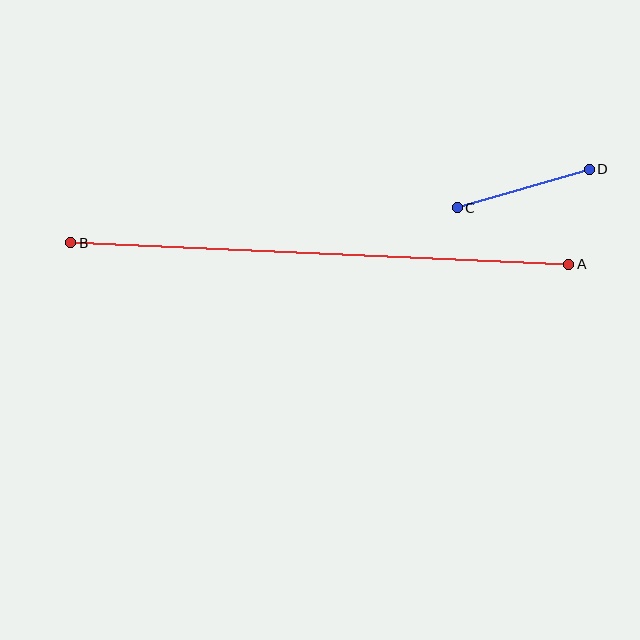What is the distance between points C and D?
The distance is approximately 137 pixels.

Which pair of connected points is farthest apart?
Points A and B are farthest apart.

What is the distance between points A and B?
The distance is approximately 499 pixels.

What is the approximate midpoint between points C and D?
The midpoint is at approximately (523, 188) pixels.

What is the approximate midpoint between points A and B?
The midpoint is at approximately (320, 253) pixels.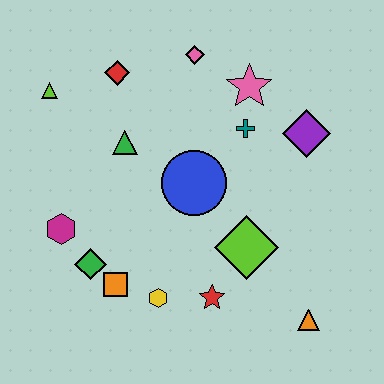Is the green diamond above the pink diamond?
No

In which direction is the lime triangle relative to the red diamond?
The lime triangle is to the left of the red diamond.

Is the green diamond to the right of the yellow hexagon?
No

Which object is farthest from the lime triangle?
The orange triangle is farthest from the lime triangle.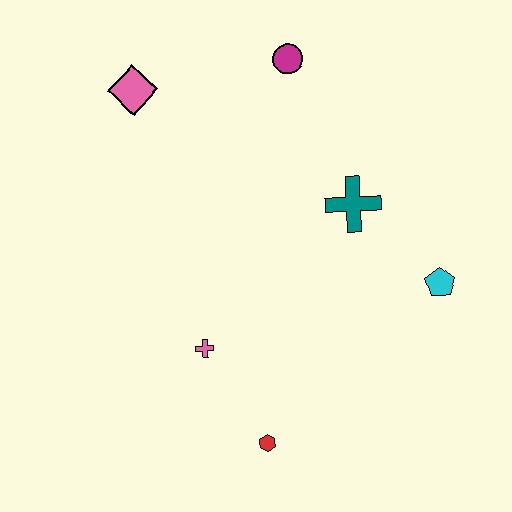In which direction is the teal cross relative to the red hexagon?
The teal cross is above the red hexagon.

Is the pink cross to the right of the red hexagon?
No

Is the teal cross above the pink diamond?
No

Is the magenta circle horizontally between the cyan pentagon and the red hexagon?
Yes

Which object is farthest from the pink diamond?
The red hexagon is farthest from the pink diamond.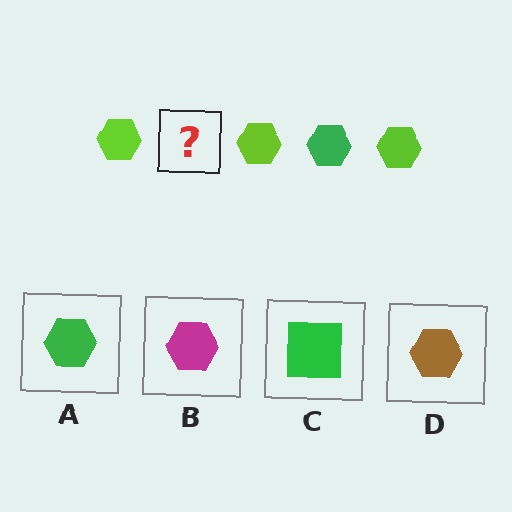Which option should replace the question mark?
Option A.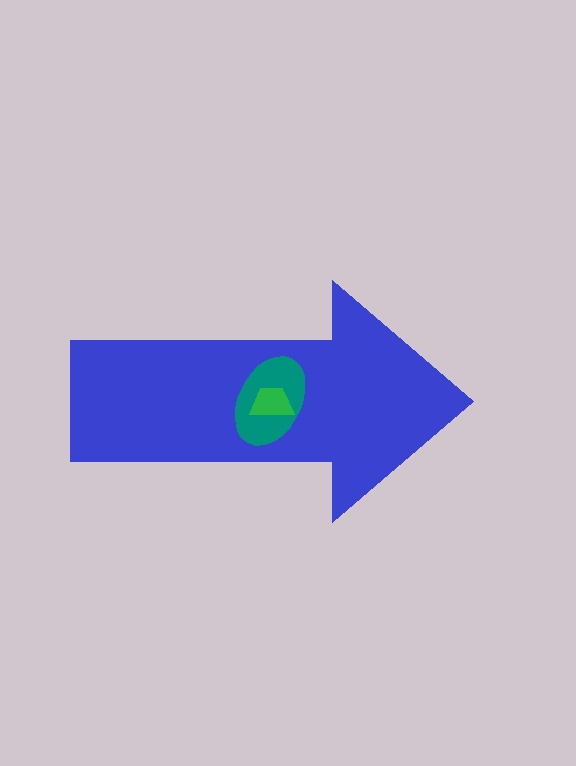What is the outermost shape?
The blue arrow.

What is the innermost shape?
The green trapezoid.